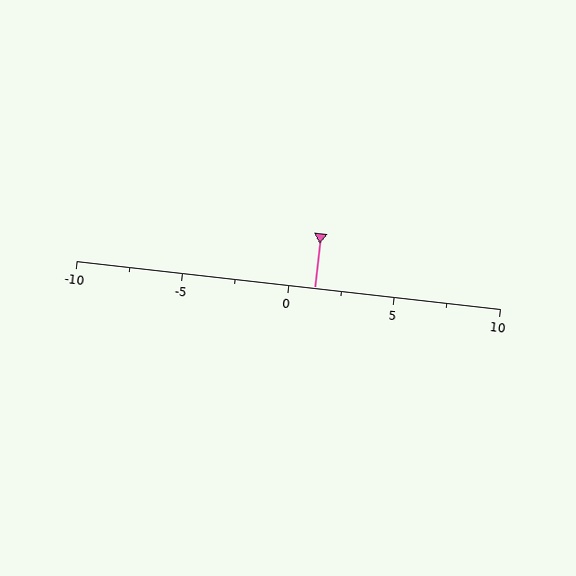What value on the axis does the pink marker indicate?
The marker indicates approximately 1.2.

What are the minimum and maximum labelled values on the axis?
The axis runs from -10 to 10.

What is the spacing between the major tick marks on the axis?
The major ticks are spaced 5 apart.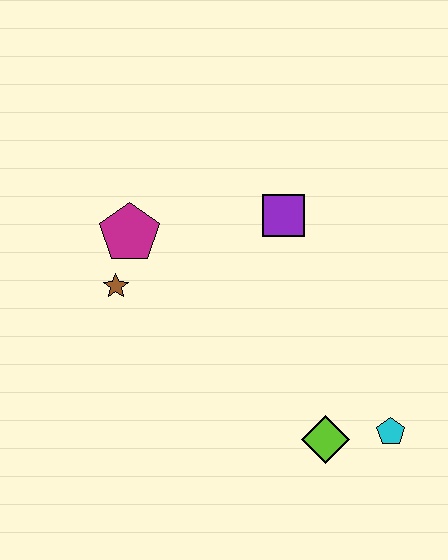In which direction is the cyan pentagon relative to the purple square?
The cyan pentagon is below the purple square.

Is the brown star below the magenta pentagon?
Yes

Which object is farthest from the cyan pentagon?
The magenta pentagon is farthest from the cyan pentagon.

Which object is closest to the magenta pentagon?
The brown star is closest to the magenta pentagon.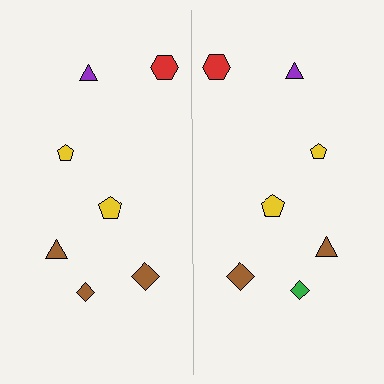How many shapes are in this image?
There are 14 shapes in this image.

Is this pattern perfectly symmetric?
No, the pattern is not perfectly symmetric. The green diamond on the right side breaks the symmetry — its mirror counterpart is brown.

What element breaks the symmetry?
The green diamond on the right side breaks the symmetry — its mirror counterpart is brown.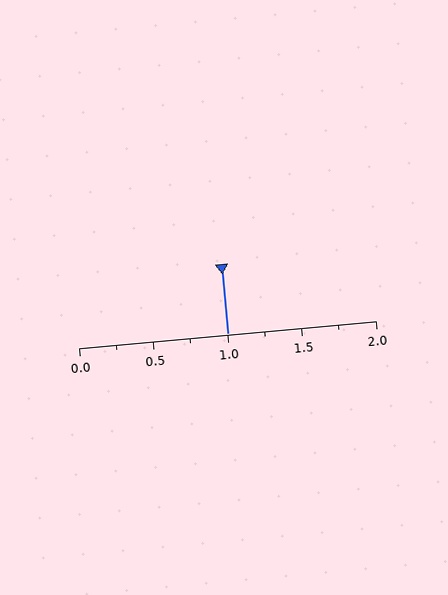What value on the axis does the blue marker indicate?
The marker indicates approximately 1.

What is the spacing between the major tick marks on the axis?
The major ticks are spaced 0.5 apart.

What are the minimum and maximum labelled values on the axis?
The axis runs from 0.0 to 2.0.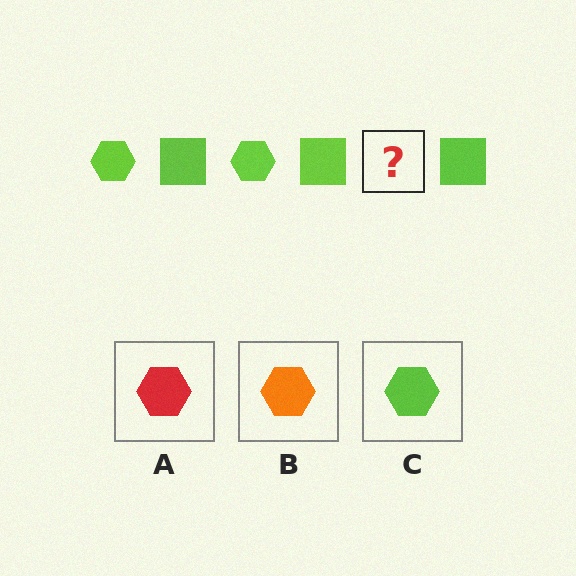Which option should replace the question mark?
Option C.